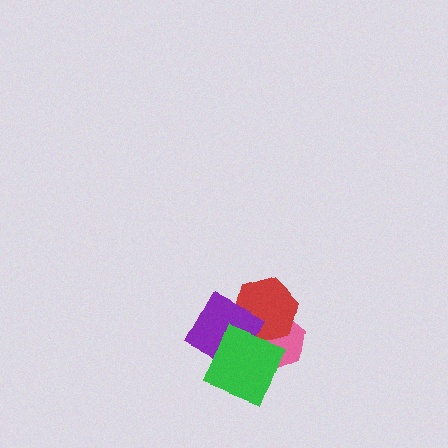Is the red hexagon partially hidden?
Yes, it is partially covered by another shape.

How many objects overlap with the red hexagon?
3 objects overlap with the red hexagon.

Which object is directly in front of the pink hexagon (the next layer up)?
The red hexagon is directly in front of the pink hexagon.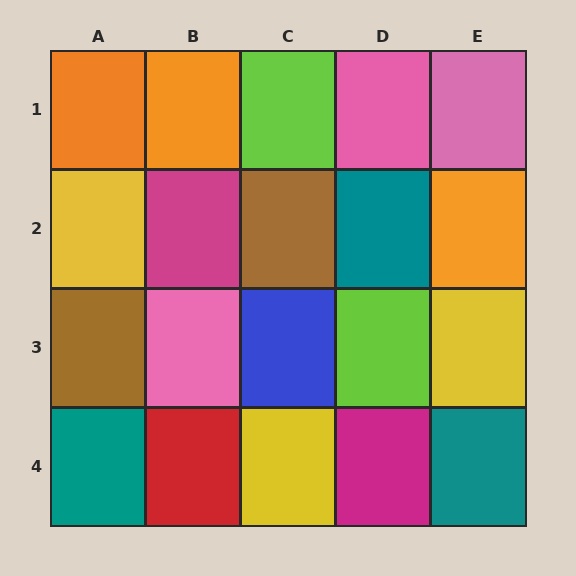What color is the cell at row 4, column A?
Teal.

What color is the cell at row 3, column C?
Blue.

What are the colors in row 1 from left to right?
Orange, orange, lime, pink, pink.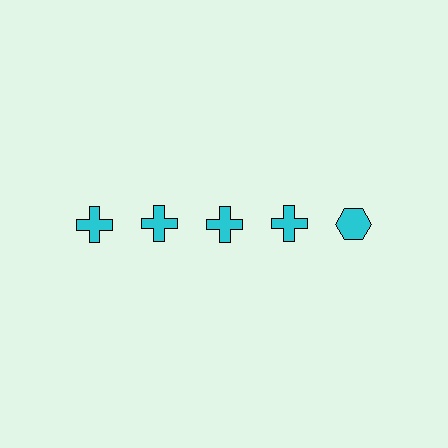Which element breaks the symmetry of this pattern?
The cyan hexagon in the top row, rightmost column breaks the symmetry. All other shapes are cyan crosses.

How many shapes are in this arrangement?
There are 5 shapes arranged in a grid pattern.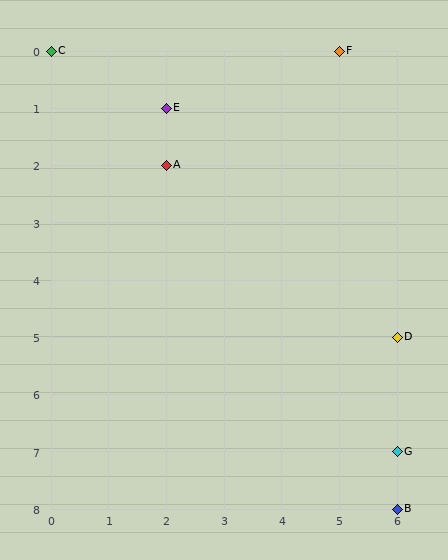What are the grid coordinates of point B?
Point B is at grid coordinates (6, 8).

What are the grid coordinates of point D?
Point D is at grid coordinates (6, 5).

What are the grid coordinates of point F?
Point F is at grid coordinates (5, 0).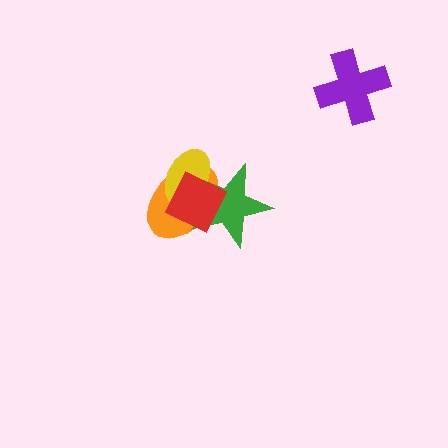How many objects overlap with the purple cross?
0 objects overlap with the purple cross.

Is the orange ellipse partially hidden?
Yes, it is partially covered by another shape.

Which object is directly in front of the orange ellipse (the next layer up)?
The yellow ellipse is directly in front of the orange ellipse.